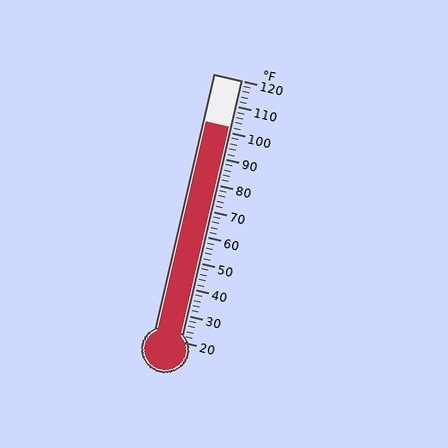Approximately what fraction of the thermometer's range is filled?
The thermometer is filled to approximately 80% of its range.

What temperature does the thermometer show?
The thermometer shows approximately 102°F.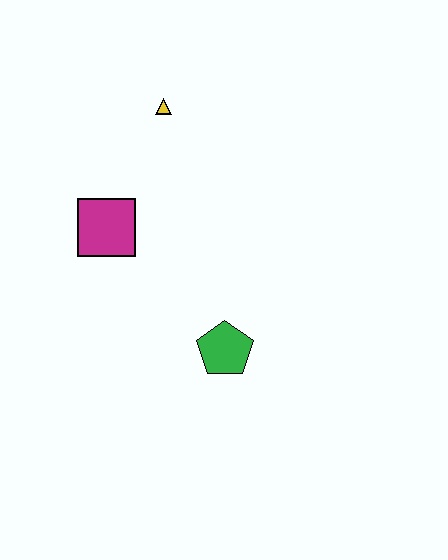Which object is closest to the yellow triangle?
The magenta square is closest to the yellow triangle.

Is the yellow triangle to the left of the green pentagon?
Yes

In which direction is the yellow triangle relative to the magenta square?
The yellow triangle is above the magenta square.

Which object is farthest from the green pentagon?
The yellow triangle is farthest from the green pentagon.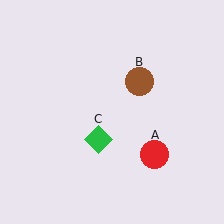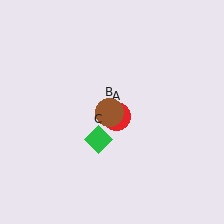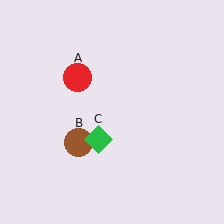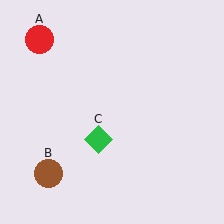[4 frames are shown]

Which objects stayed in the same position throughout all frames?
Green diamond (object C) remained stationary.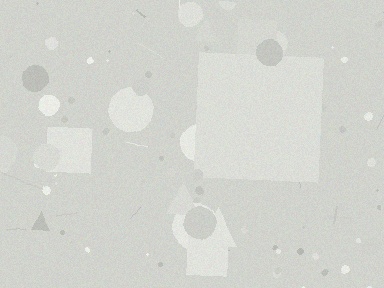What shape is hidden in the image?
A square is hidden in the image.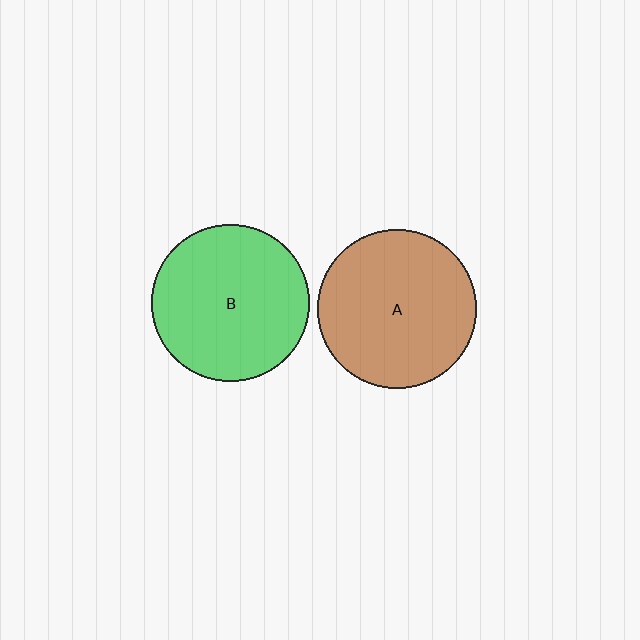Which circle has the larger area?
Circle A (brown).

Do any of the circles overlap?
No, none of the circles overlap.